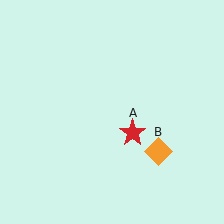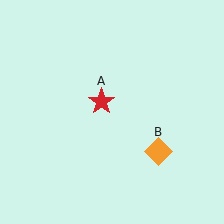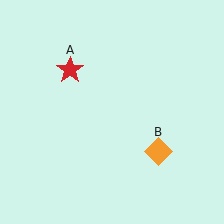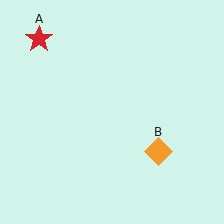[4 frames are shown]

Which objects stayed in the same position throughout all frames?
Orange diamond (object B) remained stationary.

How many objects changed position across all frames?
1 object changed position: red star (object A).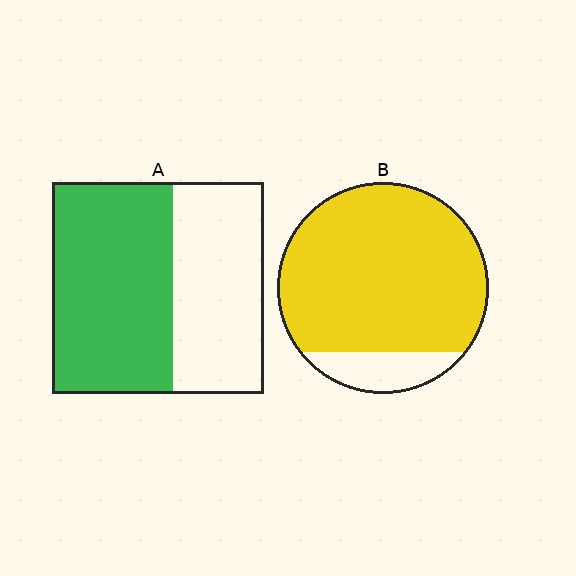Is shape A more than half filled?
Yes.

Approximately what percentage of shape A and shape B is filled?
A is approximately 55% and B is approximately 85%.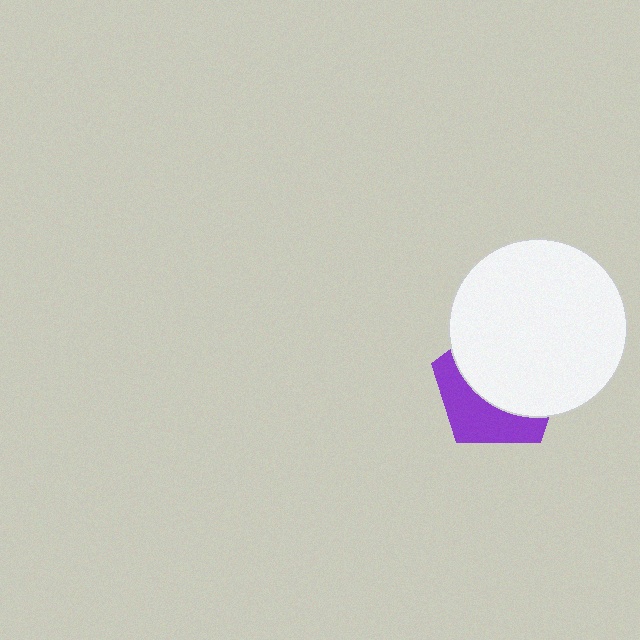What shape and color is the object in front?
The object in front is a white circle.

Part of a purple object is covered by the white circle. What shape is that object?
It is a pentagon.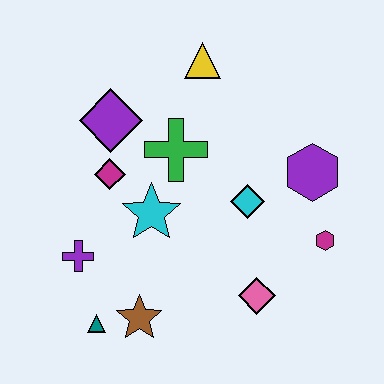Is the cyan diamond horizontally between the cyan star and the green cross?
No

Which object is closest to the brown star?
The teal triangle is closest to the brown star.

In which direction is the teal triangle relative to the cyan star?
The teal triangle is below the cyan star.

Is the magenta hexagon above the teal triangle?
Yes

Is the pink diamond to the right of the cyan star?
Yes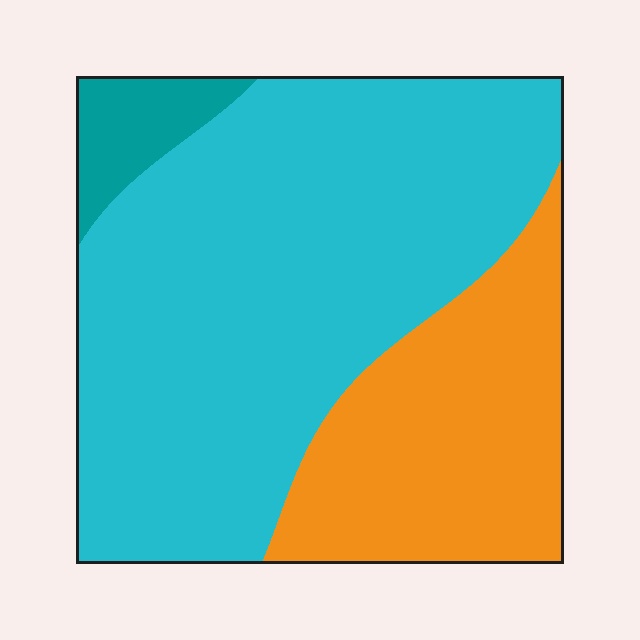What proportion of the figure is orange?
Orange takes up about one quarter (1/4) of the figure.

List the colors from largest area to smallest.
From largest to smallest: cyan, orange, teal.